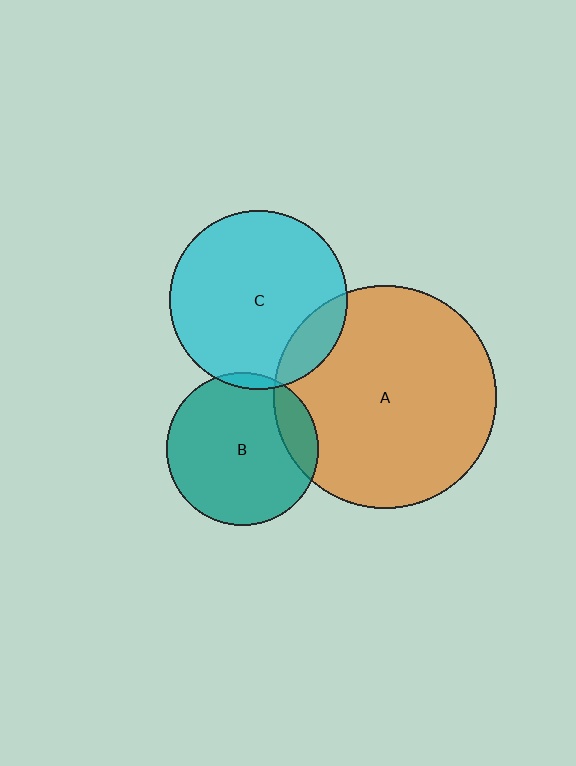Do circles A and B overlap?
Yes.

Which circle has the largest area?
Circle A (orange).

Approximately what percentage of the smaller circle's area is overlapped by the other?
Approximately 15%.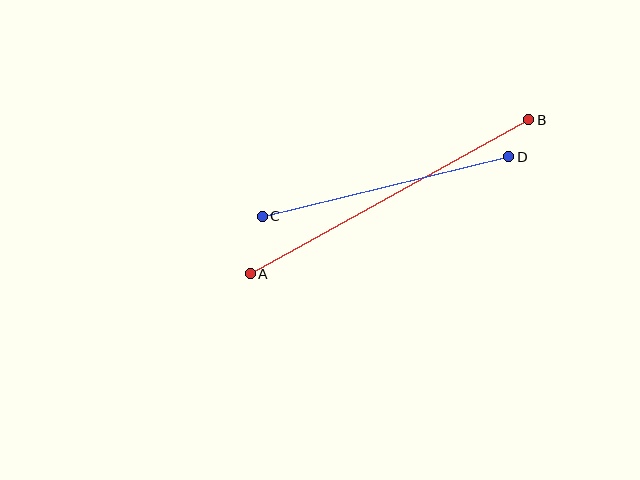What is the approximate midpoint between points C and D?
The midpoint is at approximately (385, 186) pixels.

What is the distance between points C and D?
The distance is approximately 253 pixels.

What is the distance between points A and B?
The distance is approximately 318 pixels.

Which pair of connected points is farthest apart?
Points A and B are farthest apart.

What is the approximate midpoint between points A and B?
The midpoint is at approximately (389, 197) pixels.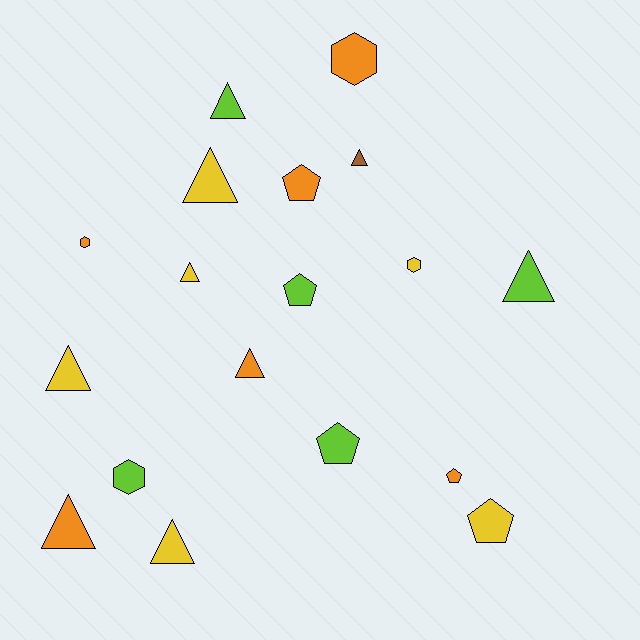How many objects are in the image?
There are 18 objects.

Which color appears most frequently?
Yellow, with 6 objects.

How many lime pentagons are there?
There are 2 lime pentagons.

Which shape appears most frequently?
Triangle, with 9 objects.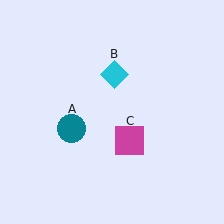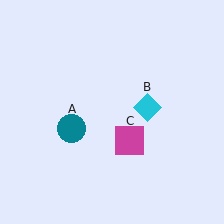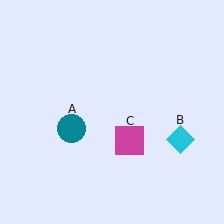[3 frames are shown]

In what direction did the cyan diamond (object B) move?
The cyan diamond (object B) moved down and to the right.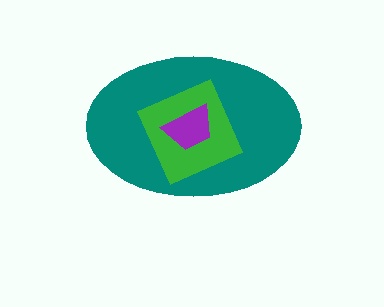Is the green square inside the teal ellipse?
Yes.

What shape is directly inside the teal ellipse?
The green square.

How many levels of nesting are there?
3.